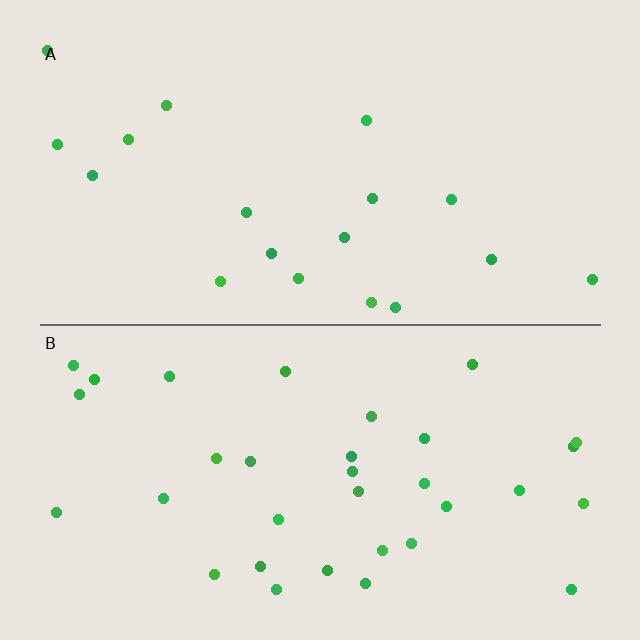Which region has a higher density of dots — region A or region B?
B (the bottom).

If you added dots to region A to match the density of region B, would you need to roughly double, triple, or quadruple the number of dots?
Approximately double.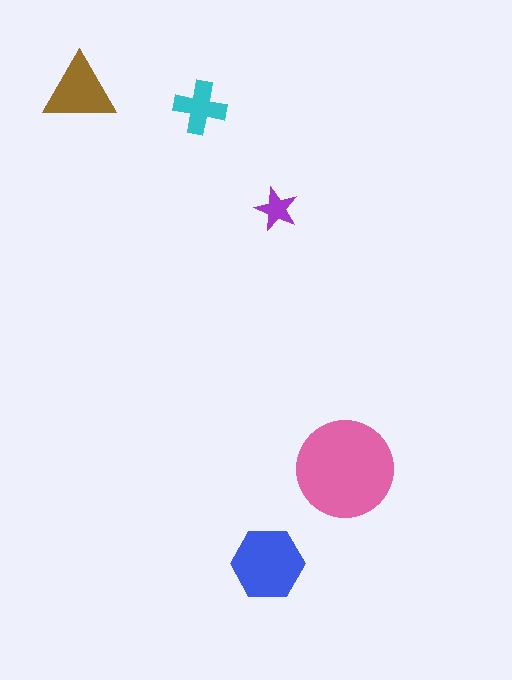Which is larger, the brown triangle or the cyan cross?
The brown triangle.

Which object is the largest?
The pink circle.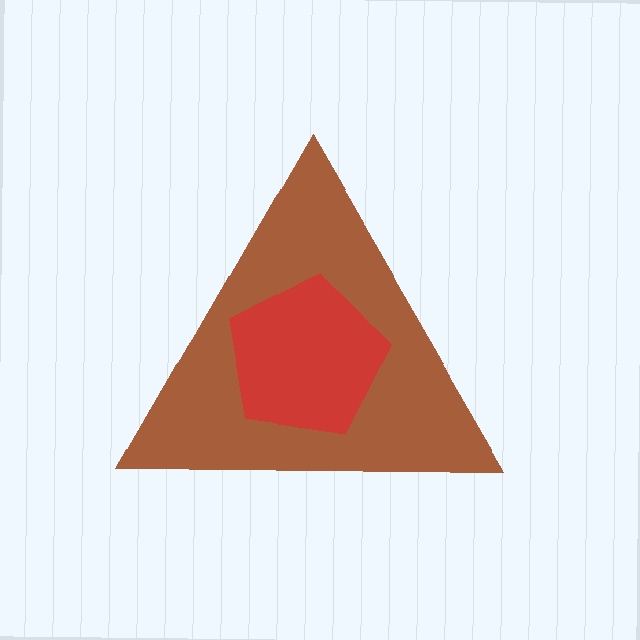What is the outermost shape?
The brown triangle.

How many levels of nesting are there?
2.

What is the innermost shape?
The red pentagon.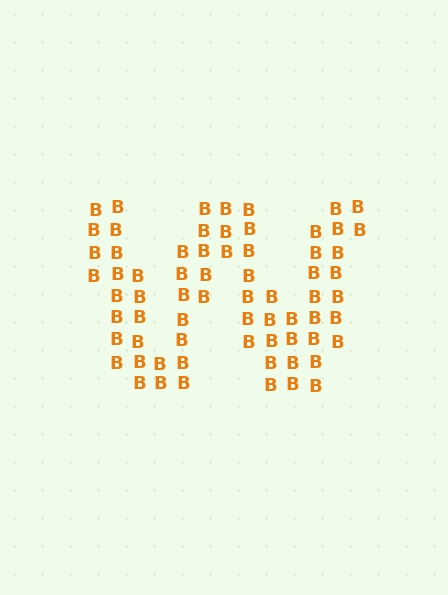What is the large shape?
The large shape is the letter W.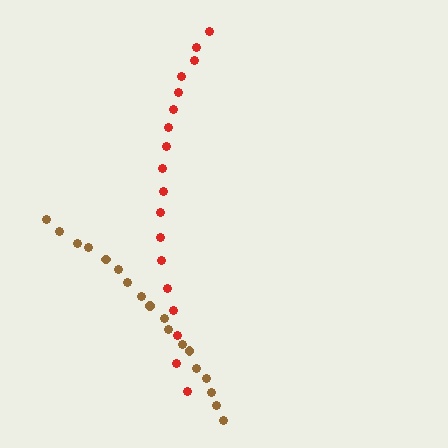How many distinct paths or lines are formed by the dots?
There are 2 distinct paths.